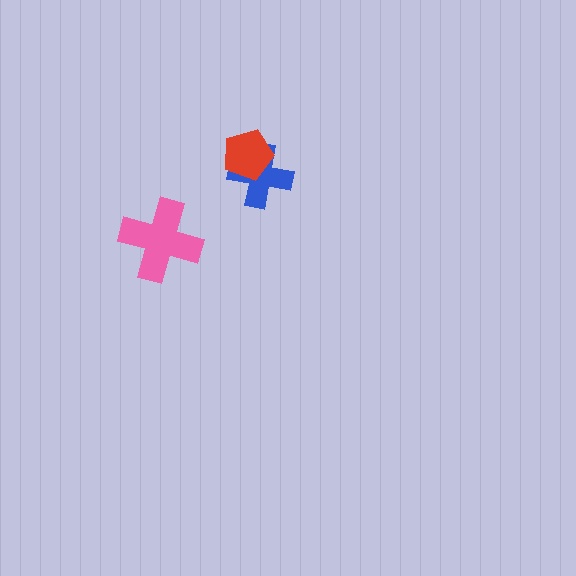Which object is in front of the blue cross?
The red pentagon is in front of the blue cross.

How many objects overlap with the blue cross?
1 object overlaps with the blue cross.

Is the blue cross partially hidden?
Yes, it is partially covered by another shape.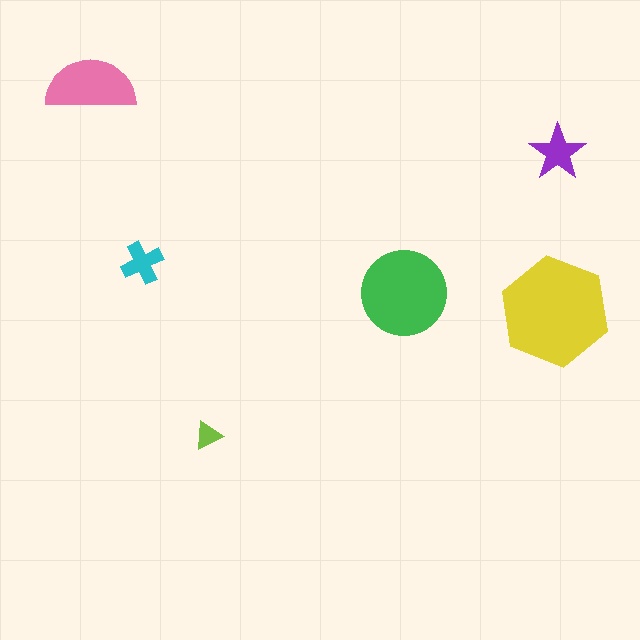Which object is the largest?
The yellow hexagon.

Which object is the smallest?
The lime triangle.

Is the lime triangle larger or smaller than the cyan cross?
Smaller.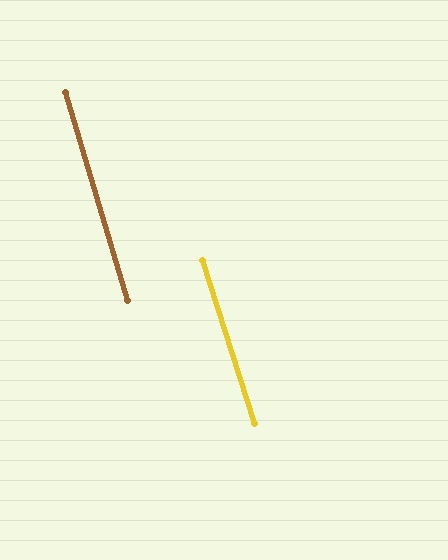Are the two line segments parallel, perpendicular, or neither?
Parallel — their directions differ by only 0.8°.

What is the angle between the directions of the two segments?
Approximately 1 degree.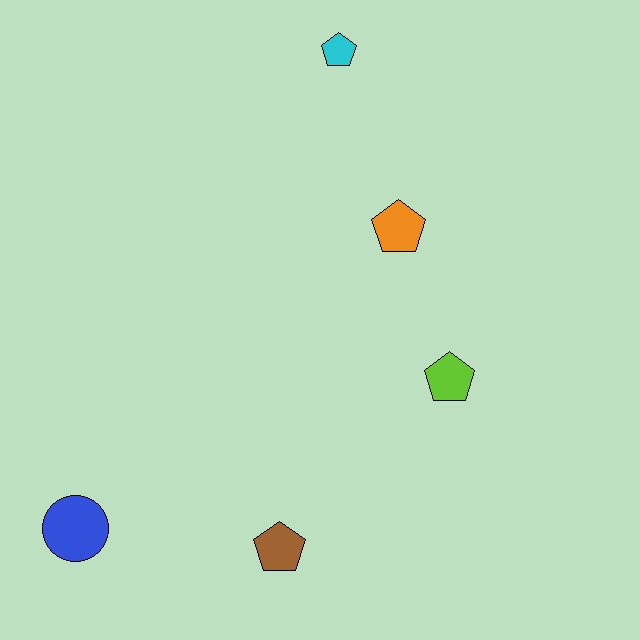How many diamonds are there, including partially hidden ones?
There are no diamonds.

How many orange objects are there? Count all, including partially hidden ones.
There is 1 orange object.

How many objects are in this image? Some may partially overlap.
There are 5 objects.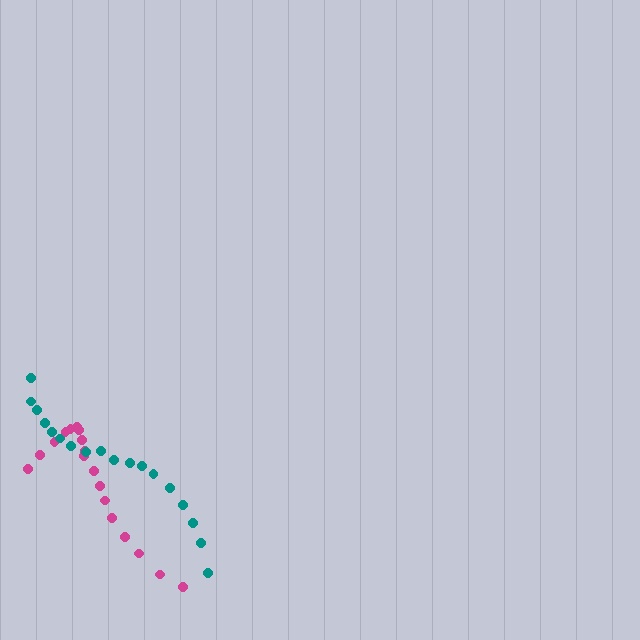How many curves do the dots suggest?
There are 2 distinct paths.